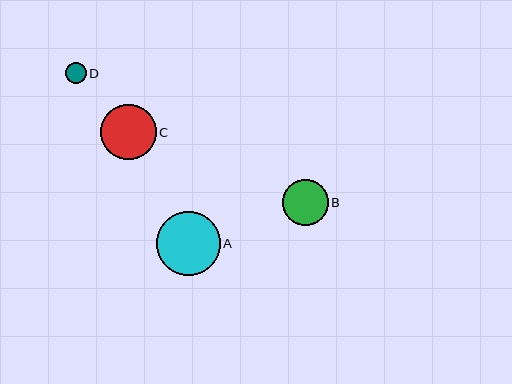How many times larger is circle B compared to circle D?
Circle B is approximately 2.1 times the size of circle D.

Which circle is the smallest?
Circle D is the smallest with a size of approximately 21 pixels.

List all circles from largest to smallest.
From largest to smallest: A, C, B, D.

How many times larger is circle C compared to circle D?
Circle C is approximately 2.6 times the size of circle D.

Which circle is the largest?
Circle A is the largest with a size of approximately 64 pixels.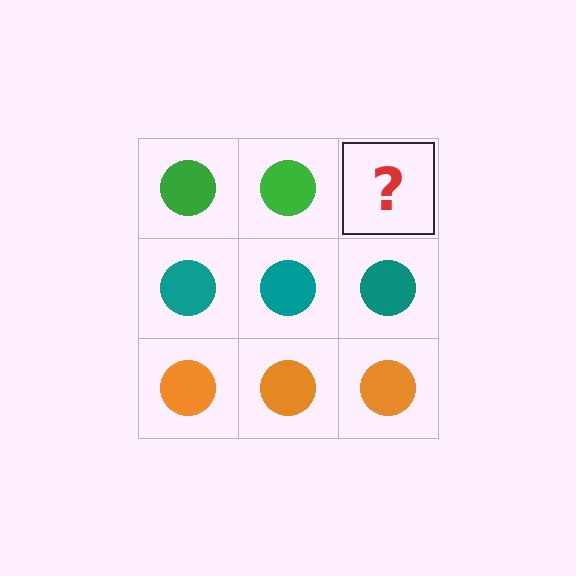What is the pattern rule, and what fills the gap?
The rule is that each row has a consistent color. The gap should be filled with a green circle.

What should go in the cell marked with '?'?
The missing cell should contain a green circle.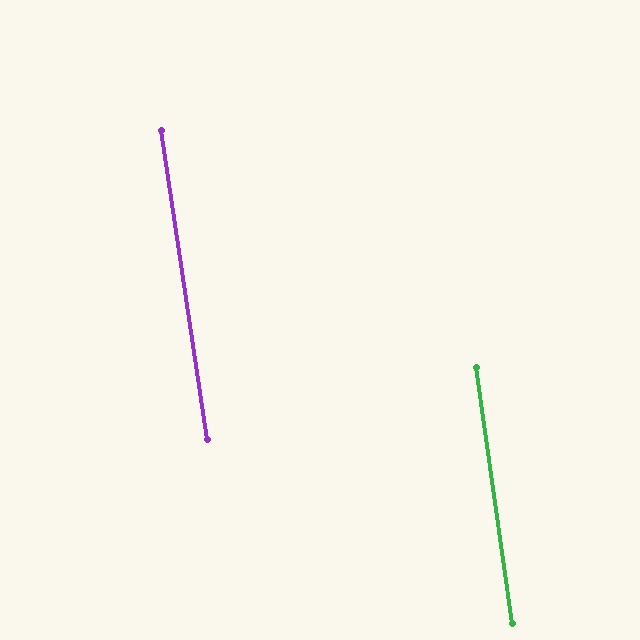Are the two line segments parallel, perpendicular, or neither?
Parallel — their directions differ by only 0.4°.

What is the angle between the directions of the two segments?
Approximately 0 degrees.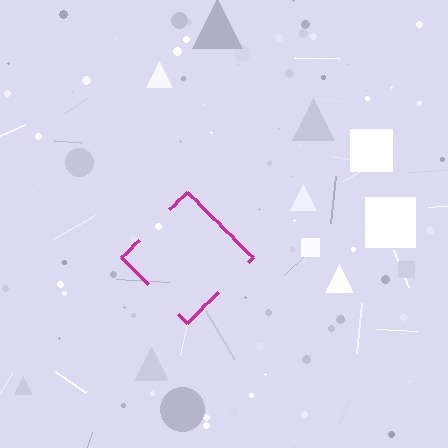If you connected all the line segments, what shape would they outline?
They would outline a diamond.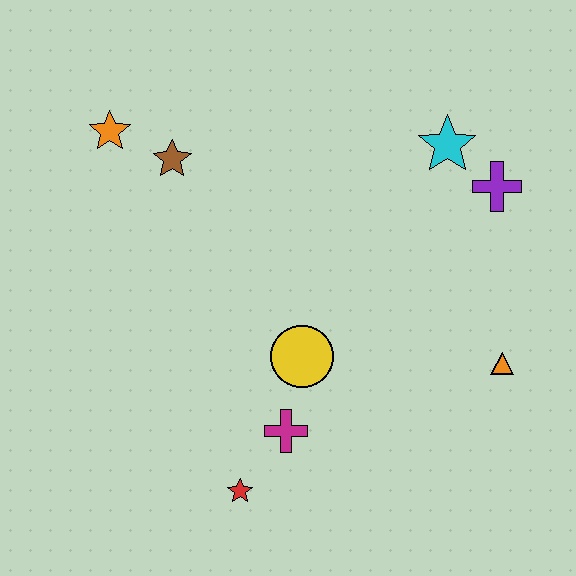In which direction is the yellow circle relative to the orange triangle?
The yellow circle is to the left of the orange triangle.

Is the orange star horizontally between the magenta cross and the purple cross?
No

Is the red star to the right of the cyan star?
No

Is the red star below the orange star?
Yes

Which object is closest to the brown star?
The orange star is closest to the brown star.